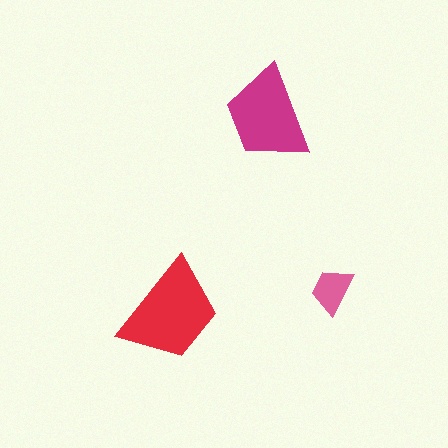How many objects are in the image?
There are 3 objects in the image.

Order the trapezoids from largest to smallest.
the red one, the magenta one, the pink one.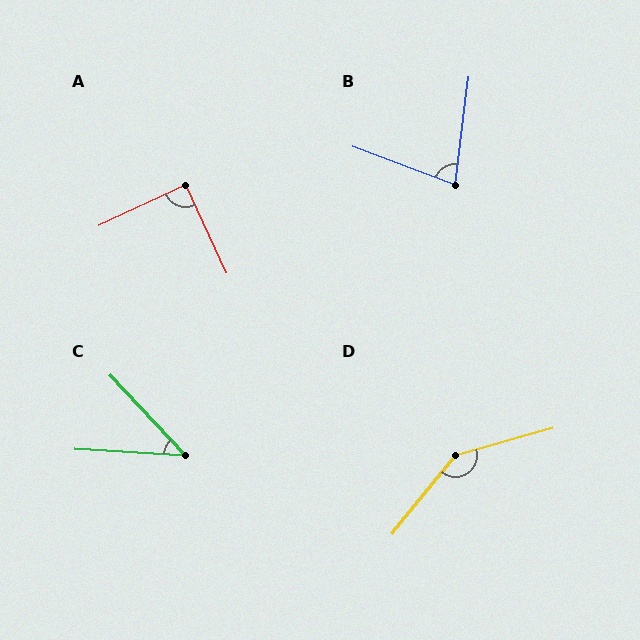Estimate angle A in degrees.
Approximately 90 degrees.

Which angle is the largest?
D, at approximately 145 degrees.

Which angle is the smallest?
C, at approximately 44 degrees.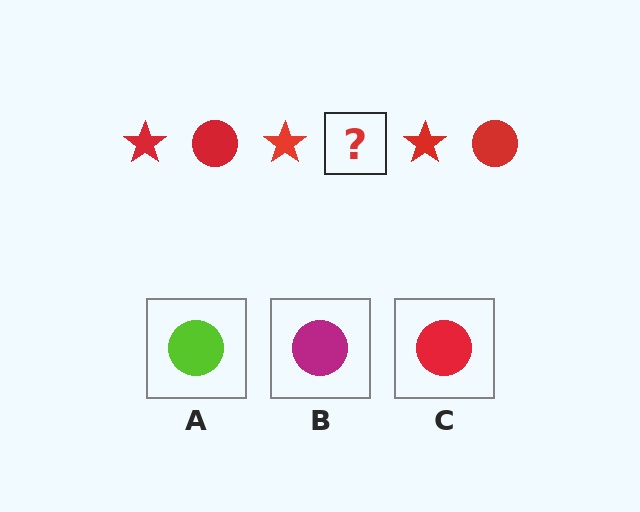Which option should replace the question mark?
Option C.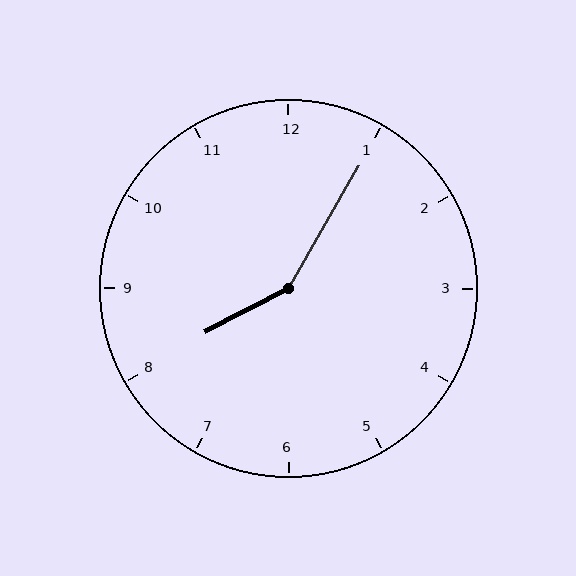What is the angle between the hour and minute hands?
Approximately 148 degrees.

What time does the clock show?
8:05.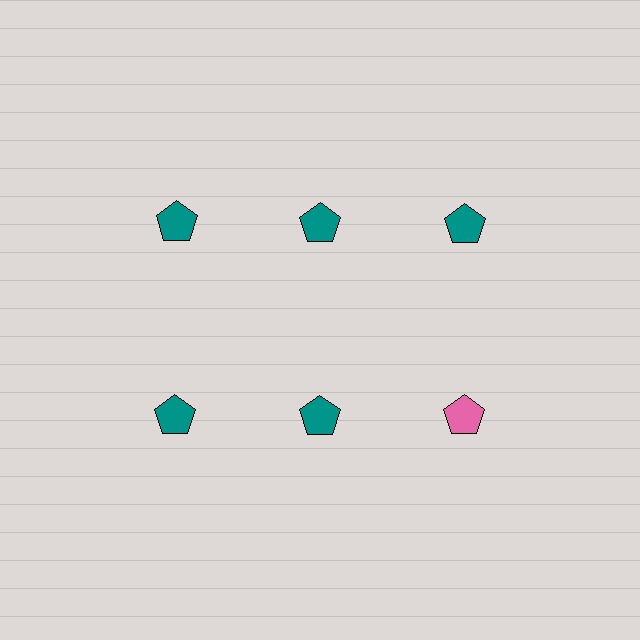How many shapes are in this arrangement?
There are 6 shapes arranged in a grid pattern.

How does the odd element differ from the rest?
It has a different color: pink instead of teal.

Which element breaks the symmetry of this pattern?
The pink pentagon in the second row, center column breaks the symmetry. All other shapes are teal pentagons.